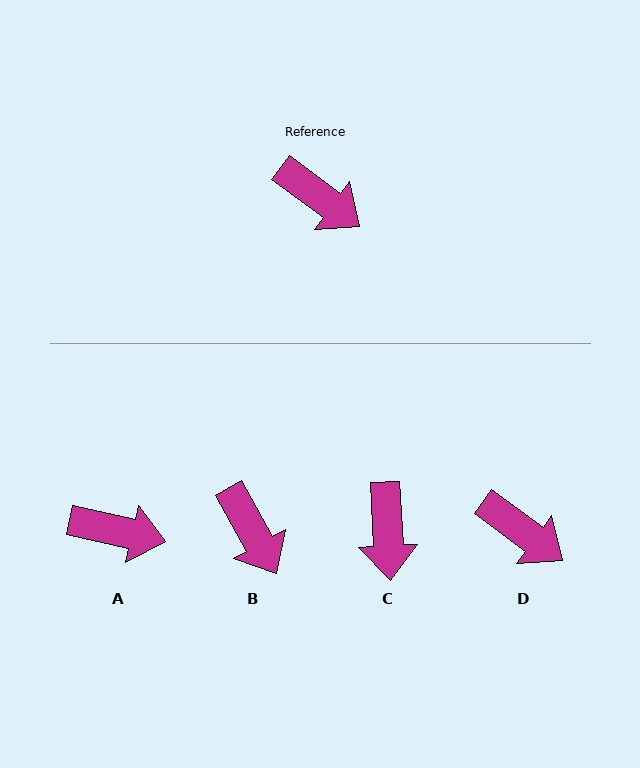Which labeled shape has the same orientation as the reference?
D.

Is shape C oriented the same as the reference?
No, it is off by about 50 degrees.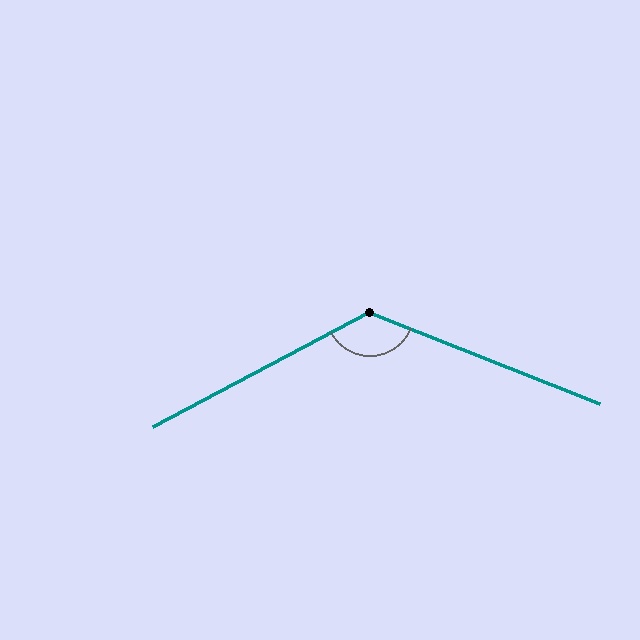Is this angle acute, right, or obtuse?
It is obtuse.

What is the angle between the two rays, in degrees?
Approximately 130 degrees.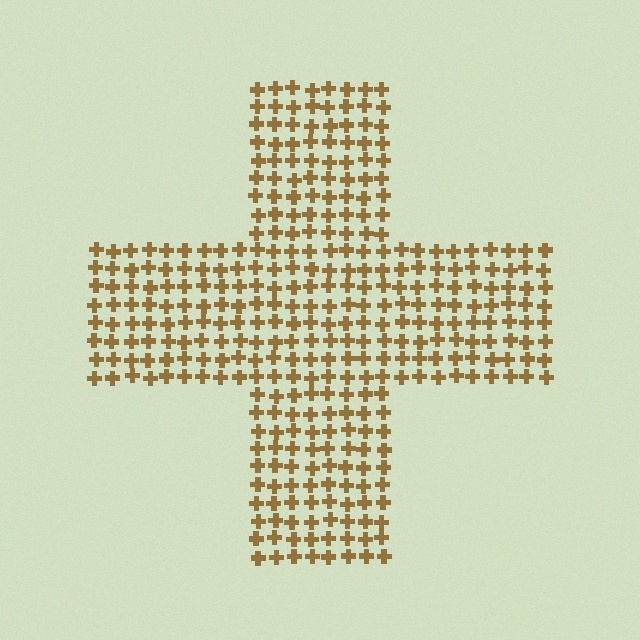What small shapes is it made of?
It is made of small crosses.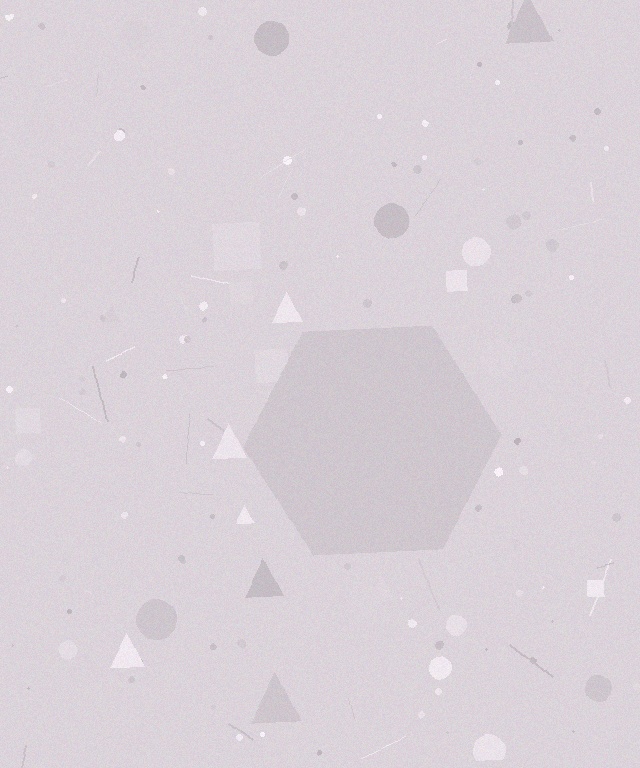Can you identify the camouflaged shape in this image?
The camouflaged shape is a hexagon.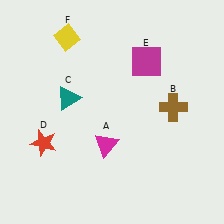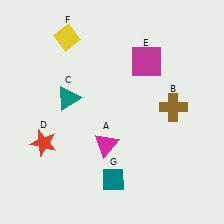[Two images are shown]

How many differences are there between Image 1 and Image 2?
There is 1 difference between the two images.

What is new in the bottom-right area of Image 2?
A teal diamond (G) was added in the bottom-right area of Image 2.